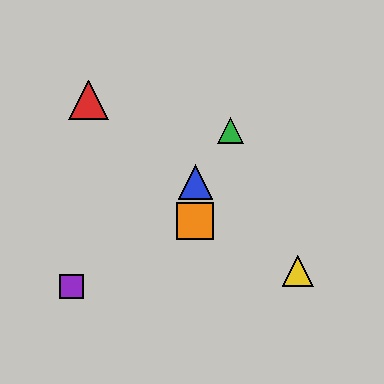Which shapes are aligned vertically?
The blue triangle, the orange square are aligned vertically.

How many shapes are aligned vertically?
2 shapes (the blue triangle, the orange square) are aligned vertically.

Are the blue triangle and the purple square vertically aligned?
No, the blue triangle is at x≈195 and the purple square is at x≈72.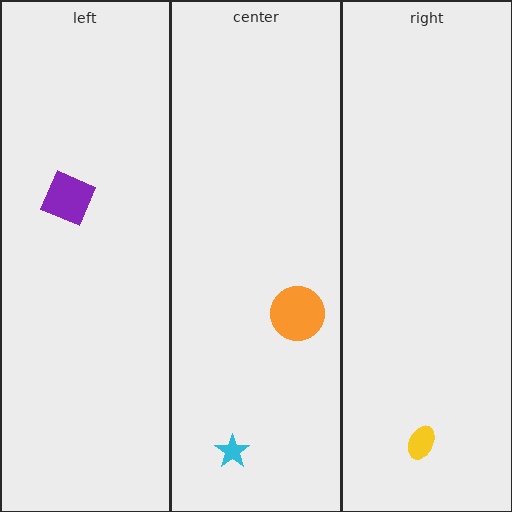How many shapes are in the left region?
1.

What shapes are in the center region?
The cyan star, the orange circle.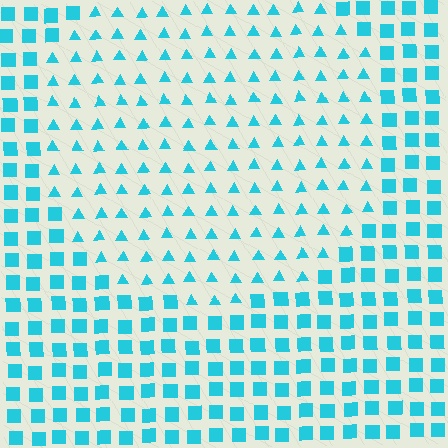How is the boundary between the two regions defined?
The boundary is defined by a change in element shape: triangles inside vs. squares outside. All elements share the same color and spacing.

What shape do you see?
I see a circle.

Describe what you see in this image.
The image is filled with small cyan elements arranged in a uniform grid. A circle-shaped region contains triangles, while the surrounding area contains squares. The boundary is defined purely by the change in element shape.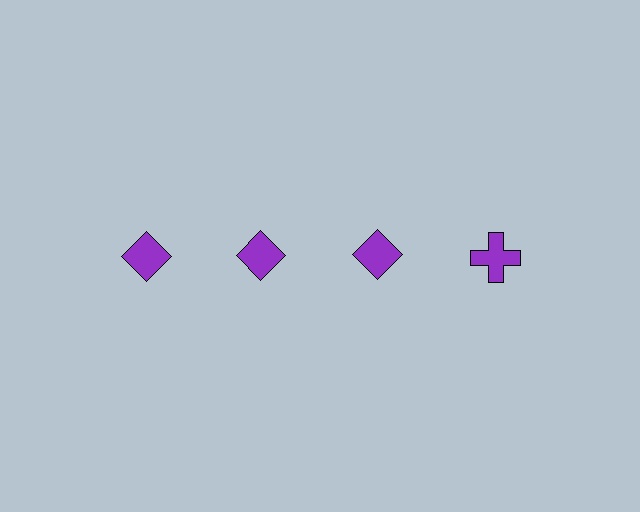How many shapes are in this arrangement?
There are 4 shapes arranged in a grid pattern.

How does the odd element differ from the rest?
It has a different shape: cross instead of diamond.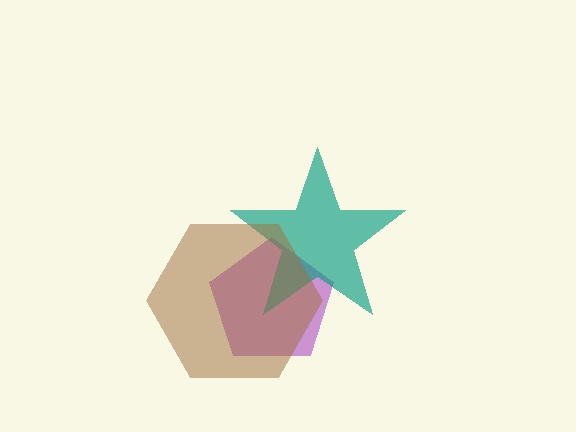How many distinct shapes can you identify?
There are 3 distinct shapes: a purple pentagon, a teal star, a brown hexagon.